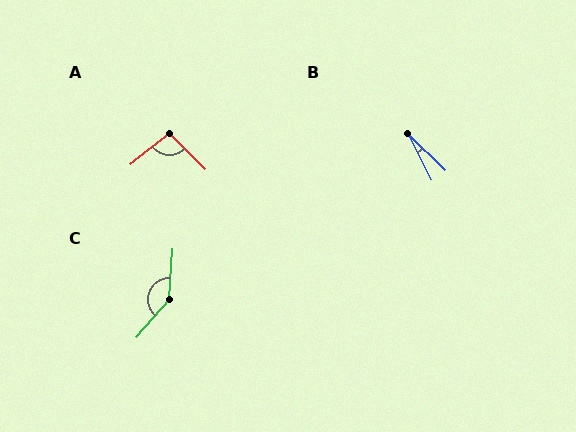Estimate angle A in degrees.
Approximately 97 degrees.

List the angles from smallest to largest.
B (19°), A (97°), C (142°).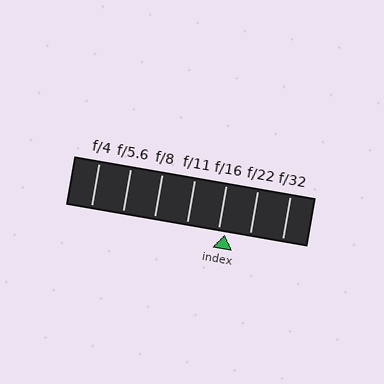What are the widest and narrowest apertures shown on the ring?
The widest aperture shown is f/4 and the narrowest is f/32.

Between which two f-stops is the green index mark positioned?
The index mark is between f/16 and f/22.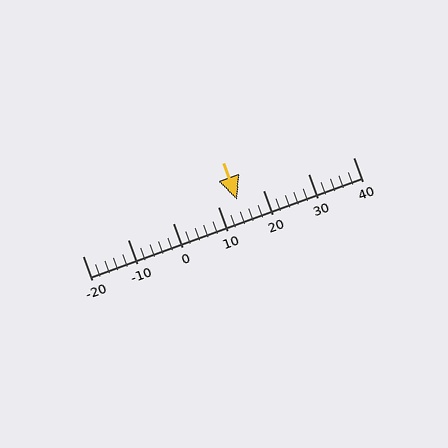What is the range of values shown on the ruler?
The ruler shows values from -20 to 40.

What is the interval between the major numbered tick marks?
The major tick marks are spaced 10 units apart.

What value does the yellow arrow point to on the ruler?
The yellow arrow points to approximately 14.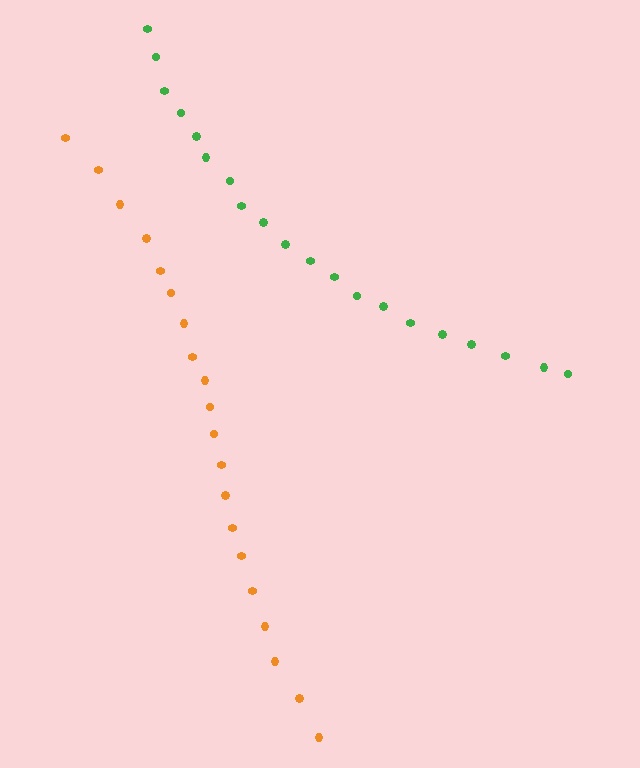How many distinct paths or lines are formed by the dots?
There are 2 distinct paths.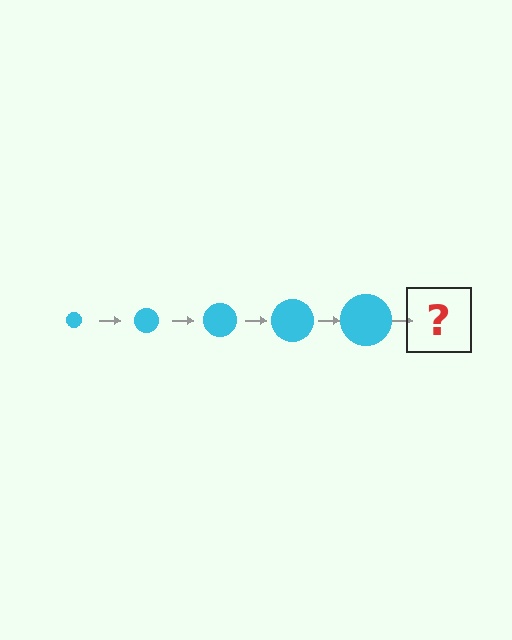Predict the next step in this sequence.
The next step is a cyan circle, larger than the previous one.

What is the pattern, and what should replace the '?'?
The pattern is that the circle gets progressively larger each step. The '?' should be a cyan circle, larger than the previous one.